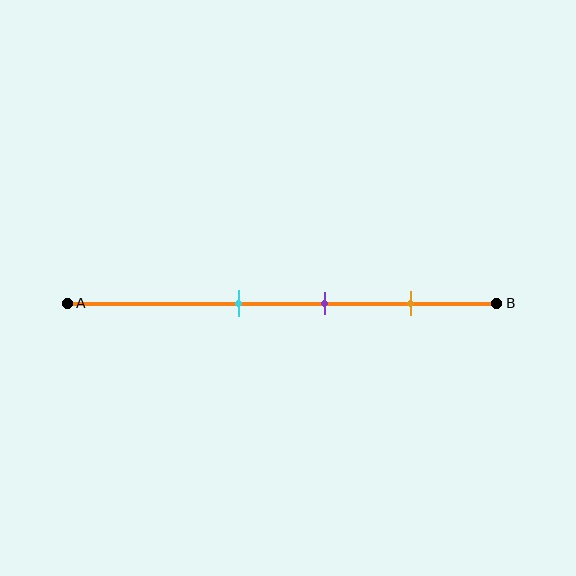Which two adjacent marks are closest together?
The cyan and purple marks are the closest adjacent pair.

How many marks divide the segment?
There are 3 marks dividing the segment.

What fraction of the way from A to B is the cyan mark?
The cyan mark is approximately 40% (0.4) of the way from A to B.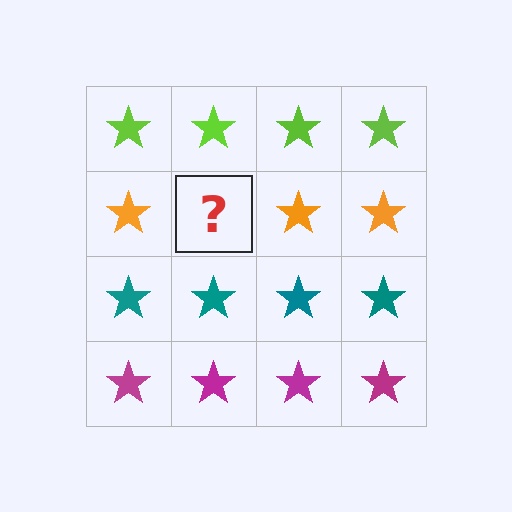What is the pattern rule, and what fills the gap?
The rule is that each row has a consistent color. The gap should be filled with an orange star.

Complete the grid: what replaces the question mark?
The question mark should be replaced with an orange star.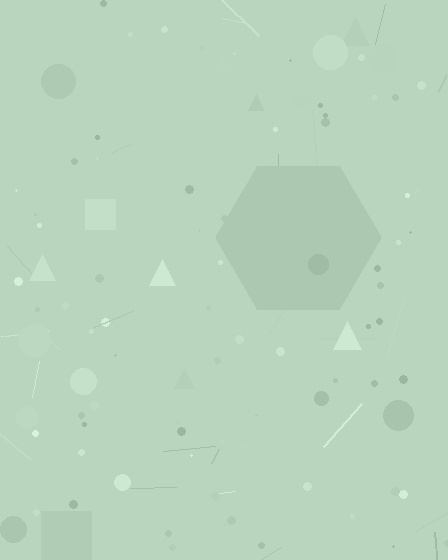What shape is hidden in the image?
A hexagon is hidden in the image.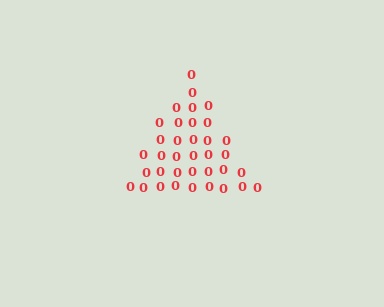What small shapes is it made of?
It is made of small digit 0's.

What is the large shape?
The large shape is a triangle.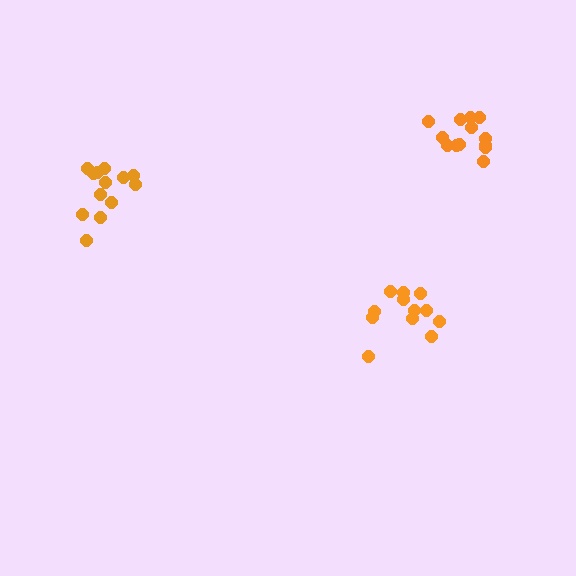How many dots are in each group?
Group 1: 13 dots, Group 2: 12 dots, Group 3: 13 dots (38 total).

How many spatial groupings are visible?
There are 3 spatial groupings.